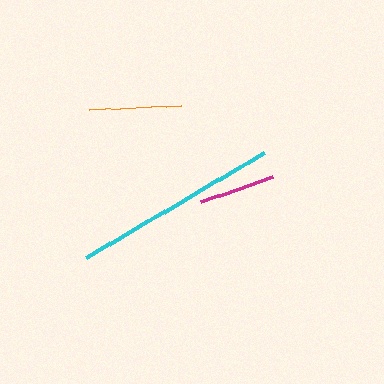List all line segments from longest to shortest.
From longest to shortest: cyan, orange, magenta.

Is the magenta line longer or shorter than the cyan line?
The cyan line is longer than the magenta line.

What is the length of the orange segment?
The orange segment is approximately 91 pixels long.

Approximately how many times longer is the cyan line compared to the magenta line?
The cyan line is approximately 2.7 times the length of the magenta line.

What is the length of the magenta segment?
The magenta segment is approximately 77 pixels long.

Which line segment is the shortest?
The magenta line is the shortest at approximately 77 pixels.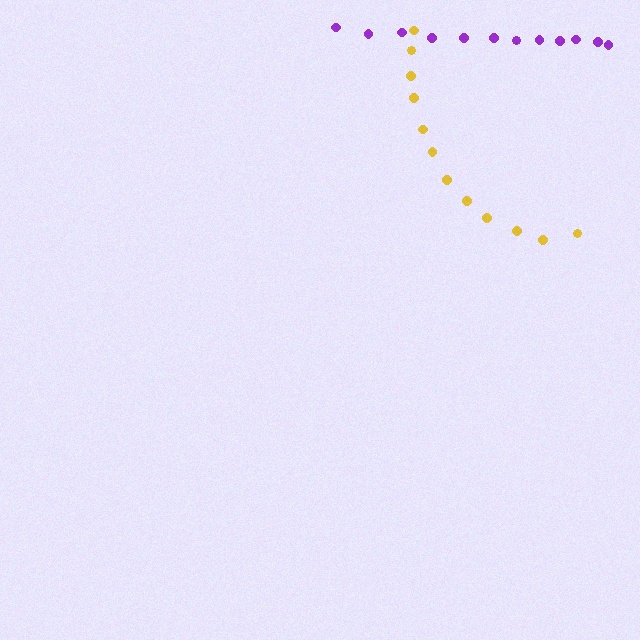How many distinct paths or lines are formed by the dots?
There are 2 distinct paths.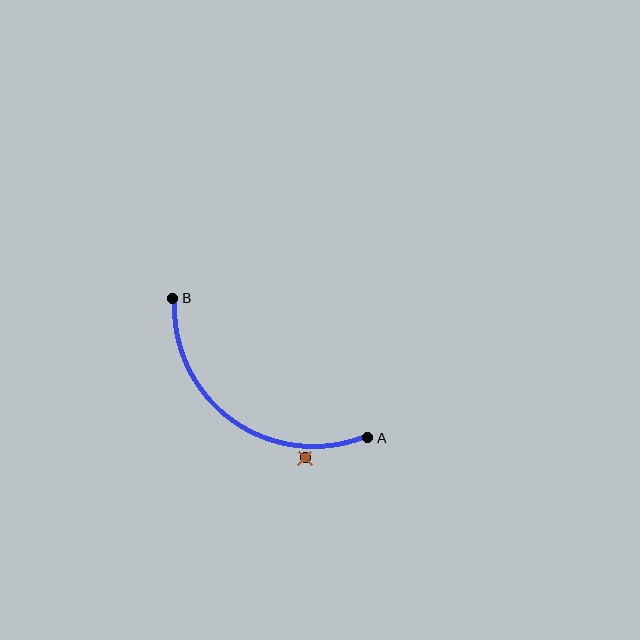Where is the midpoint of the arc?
The arc midpoint is the point on the curve farthest from the straight line joining A and B. It sits below and to the left of that line.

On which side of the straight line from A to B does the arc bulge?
The arc bulges below and to the left of the straight line connecting A and B.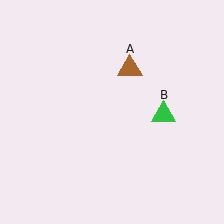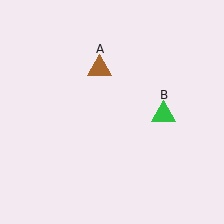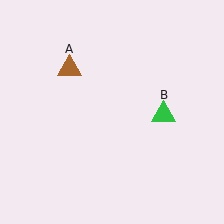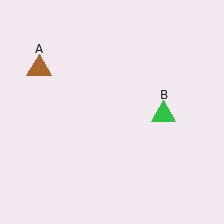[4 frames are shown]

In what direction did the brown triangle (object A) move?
The brown triangle (object A) moved left.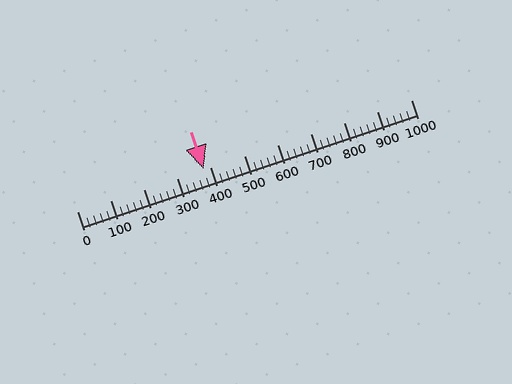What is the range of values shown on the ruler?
The ruler shows values from 0 to 1000.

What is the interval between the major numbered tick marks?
The major tick marks are spaced 100 units apart.